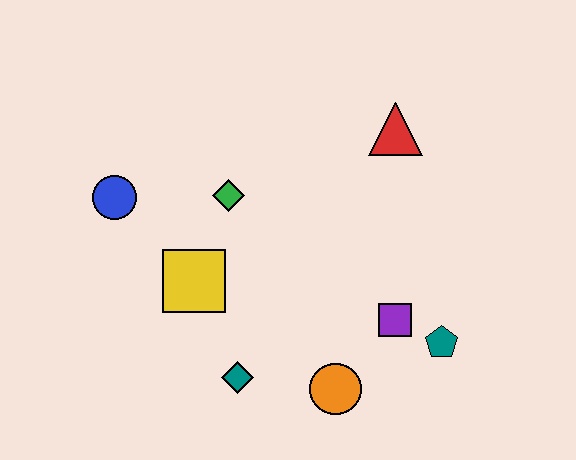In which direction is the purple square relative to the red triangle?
The purple square is below the red triangle.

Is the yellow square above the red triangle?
No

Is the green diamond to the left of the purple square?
Yes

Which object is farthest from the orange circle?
The blue circle is farthest from the orange circle.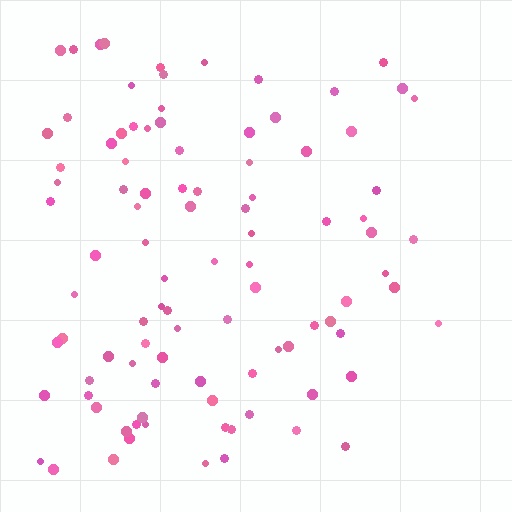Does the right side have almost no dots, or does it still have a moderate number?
Still a moderate number, just noticeably fewer than the left.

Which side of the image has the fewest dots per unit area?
The right.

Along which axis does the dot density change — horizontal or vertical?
Horizontal.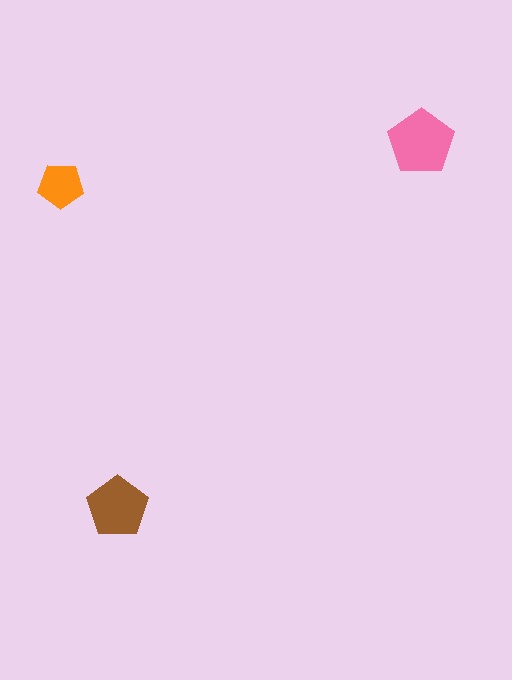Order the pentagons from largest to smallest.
the pink one, the brown one, the orange one.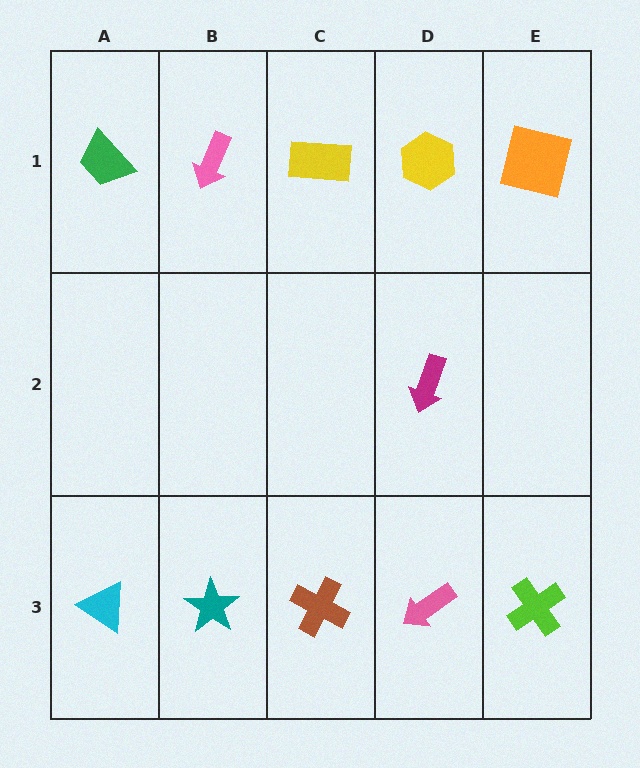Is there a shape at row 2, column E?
No, that cell is empty.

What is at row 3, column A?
A cyan triangle.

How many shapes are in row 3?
5 shapes.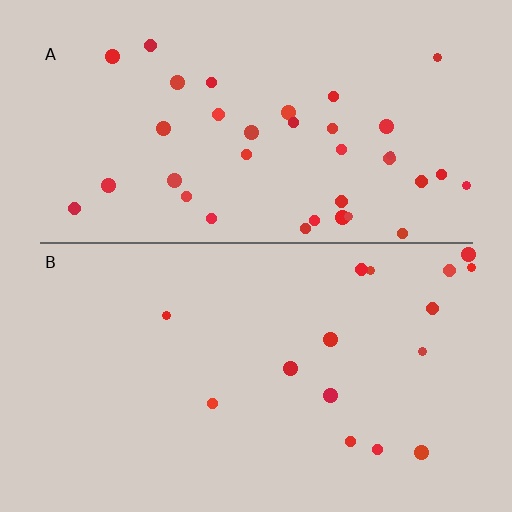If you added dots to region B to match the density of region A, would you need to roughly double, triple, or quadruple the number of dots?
Approximately double.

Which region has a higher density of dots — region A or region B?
A (the top).